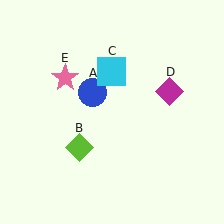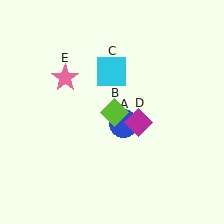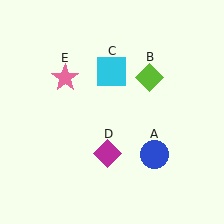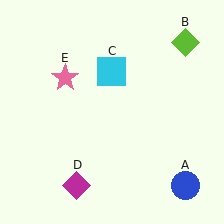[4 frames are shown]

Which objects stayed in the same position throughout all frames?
Cyan square (object C) and pink star (object E) remained stationary.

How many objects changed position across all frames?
3 objects changed position: blue circle (object A), lime diamond (object B), magenta diamond (object D).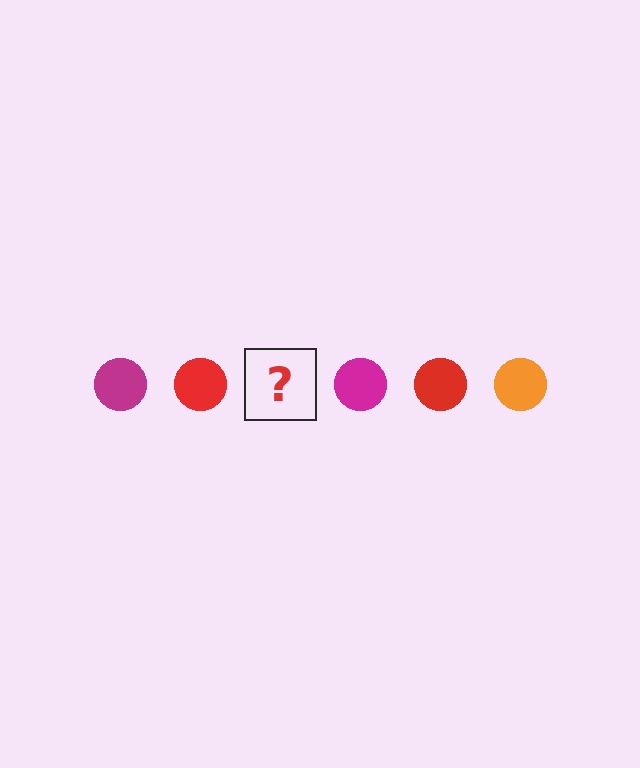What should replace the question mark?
The question mark should be replaced with an orange circle.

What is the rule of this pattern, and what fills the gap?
The rule is that the pattern cycles through magenta, red, orange circles. The gap should be filled with an orange circle.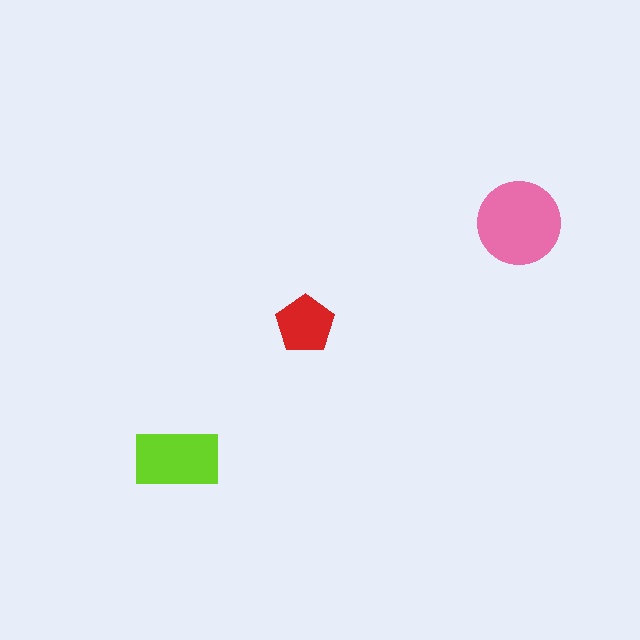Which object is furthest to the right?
The pink circle is rightmost.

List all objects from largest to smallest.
The pink circle, the lime rectangle, the red pentagon.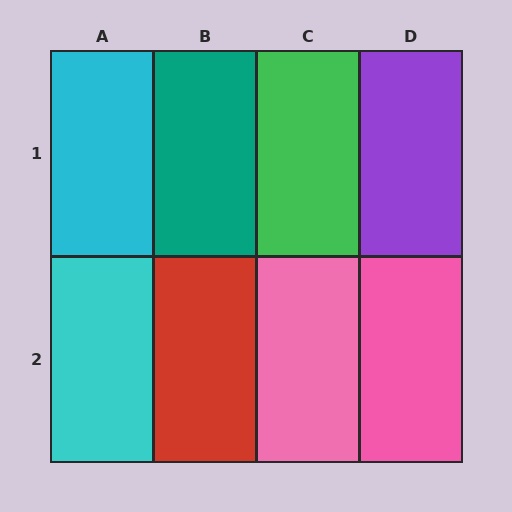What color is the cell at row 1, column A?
Cyan.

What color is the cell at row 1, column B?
Teal.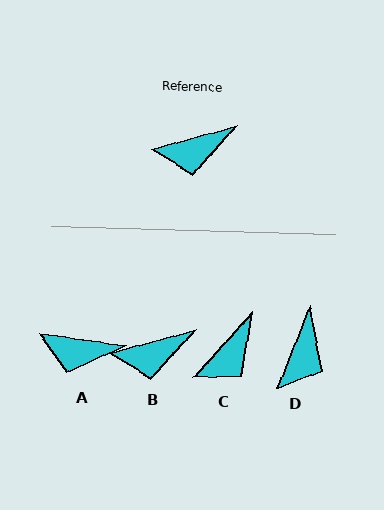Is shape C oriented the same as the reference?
No, it is off by about 33 degrees.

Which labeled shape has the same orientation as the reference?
B.